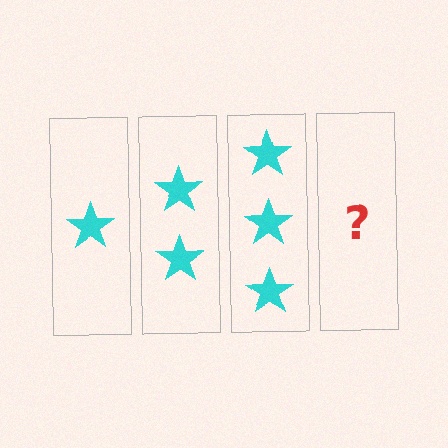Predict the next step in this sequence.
The next step is 4 stars.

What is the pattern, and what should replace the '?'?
The pattern is that each step adds one more star. The '?' should be 4 stars.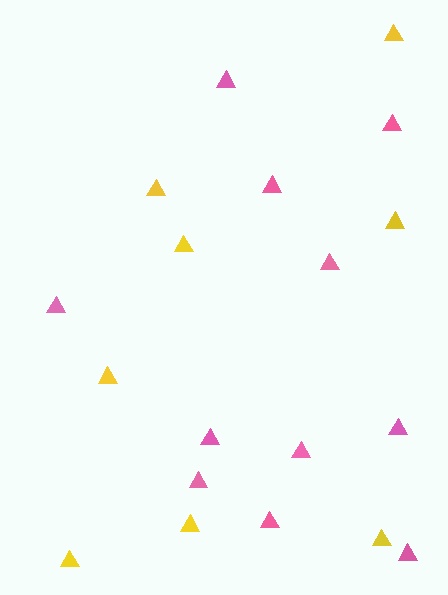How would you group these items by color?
There are 2 groups: one group of pink triangles (11) and one group of yellow triangles (8).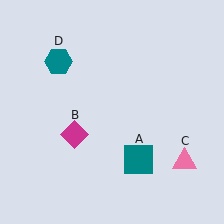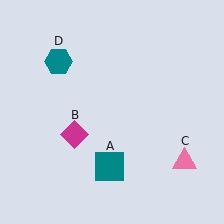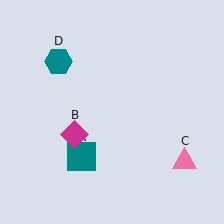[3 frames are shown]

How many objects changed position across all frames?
1 object changed position: teal square (object A).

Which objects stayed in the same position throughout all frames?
Magenta diamond (object B) and pink triangle (object C) and teal hexagon (object D) remained stationary.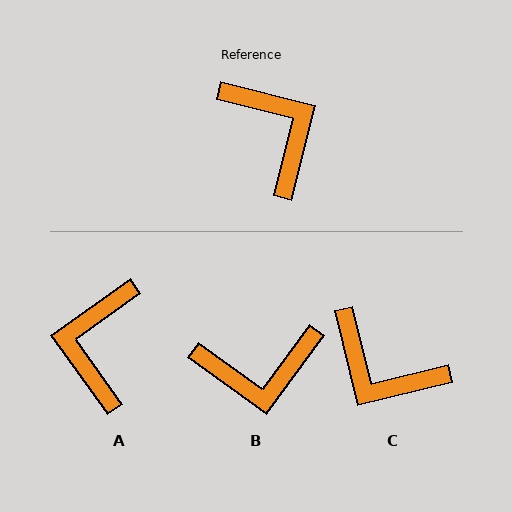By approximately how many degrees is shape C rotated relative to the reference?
Approximately 152 degrees clockwise.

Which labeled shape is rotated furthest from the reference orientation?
C, about 152 degrees away.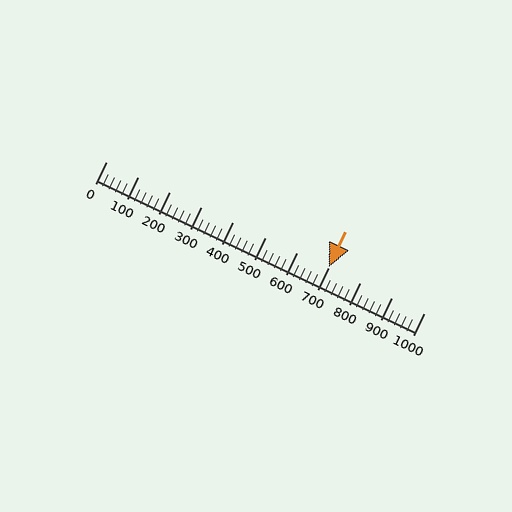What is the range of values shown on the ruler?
The ruler shows values from 0 to 1000.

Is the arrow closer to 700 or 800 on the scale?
The arrow is closer to 700.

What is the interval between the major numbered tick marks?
The major tick marks are spaced 100 units apart.